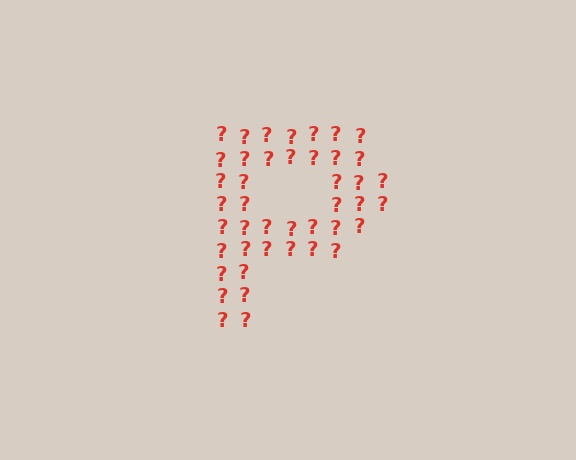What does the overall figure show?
The overall figure shows the letter P.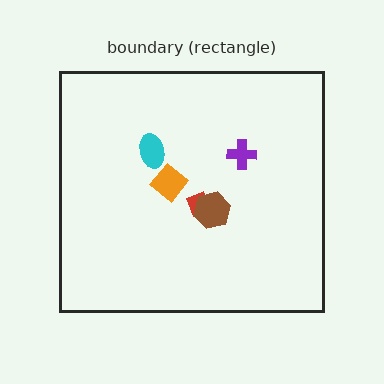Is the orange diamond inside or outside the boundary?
Inside.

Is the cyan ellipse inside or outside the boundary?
Inside.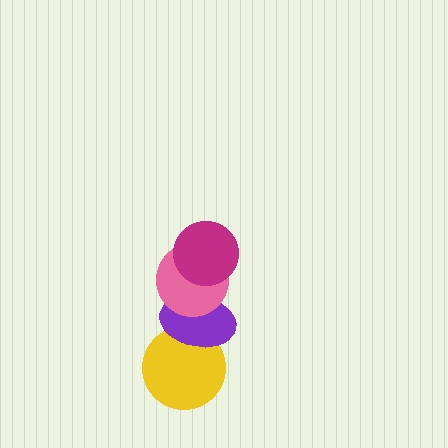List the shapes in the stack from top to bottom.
From top to bottom: the magenta circle, the pink circle, the purple ellipse, the yellow circle.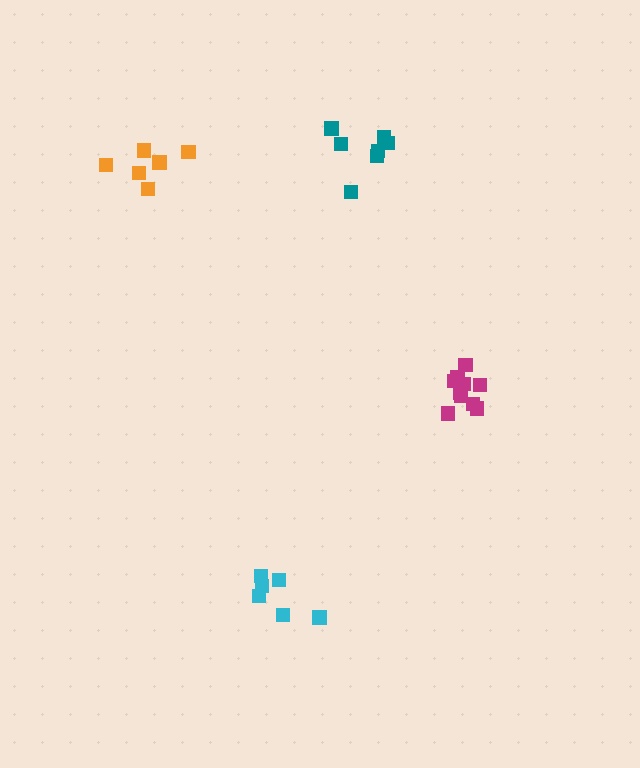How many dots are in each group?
Group 1: 7 dots, Group 2: 10 dots, Group 3: 6 dots, Group 4: 6 dots (29 total).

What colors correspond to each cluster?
The clusters are colored: teal, magenta, orange, cyan.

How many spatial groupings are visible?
There are 4 spatial groupings.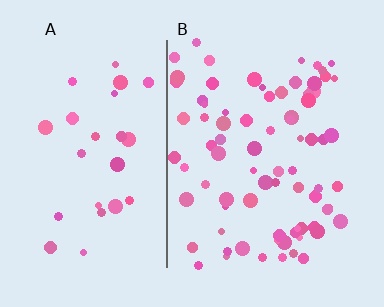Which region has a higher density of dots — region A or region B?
B (the right).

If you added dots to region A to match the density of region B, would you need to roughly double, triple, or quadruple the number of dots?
Approximately triple.